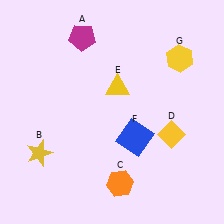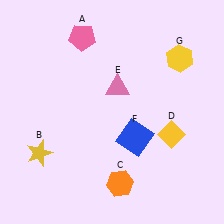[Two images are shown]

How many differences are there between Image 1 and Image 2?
There are 2 differences between the two images.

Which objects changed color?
A changed from magenta to pink. E changed from yellow to pink.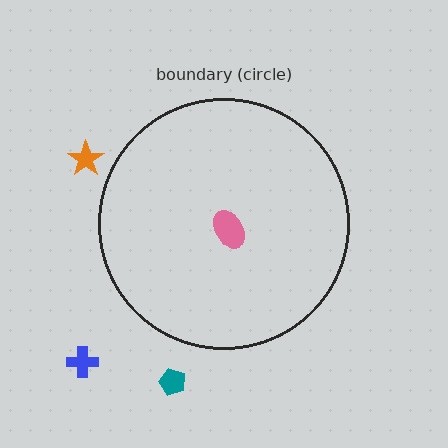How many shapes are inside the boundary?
1 inside, 3 outside.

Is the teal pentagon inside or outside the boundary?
Outside.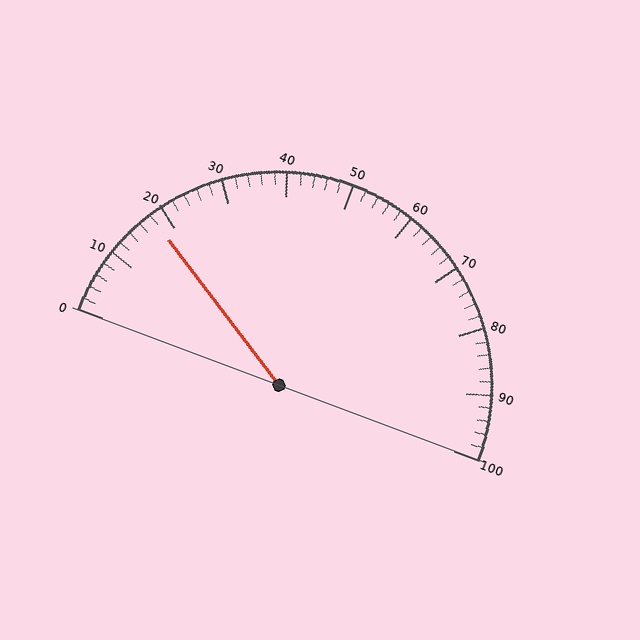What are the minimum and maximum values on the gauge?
The gauge ranges from 0 to 100.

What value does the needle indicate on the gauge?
The needle indicates approximately 18.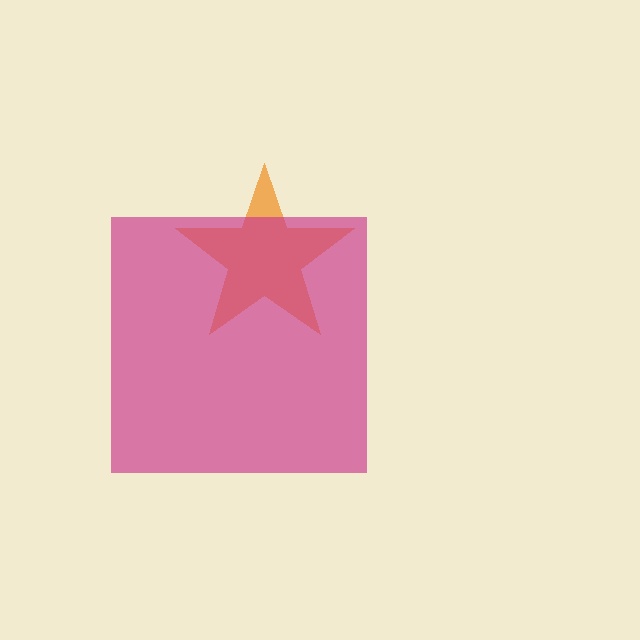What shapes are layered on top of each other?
The layered shapes are: an orange star, a magenta square.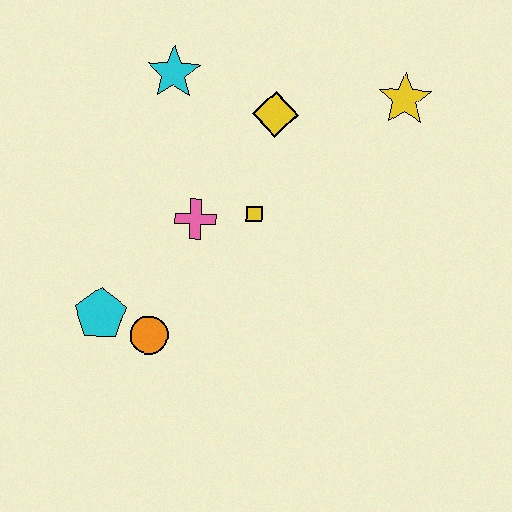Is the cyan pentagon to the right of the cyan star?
No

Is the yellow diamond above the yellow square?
Yes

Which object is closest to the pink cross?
The yellow square is closest to the pink cross.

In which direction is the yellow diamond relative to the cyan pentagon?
The yellow diamond is above the cyan pentagon.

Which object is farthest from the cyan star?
The orange circle is farthest from the cyan star.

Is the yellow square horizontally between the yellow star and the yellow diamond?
No